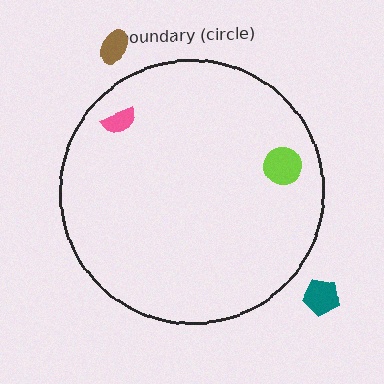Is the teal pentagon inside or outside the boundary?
Outside.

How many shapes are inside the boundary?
2 inside, 2 outside.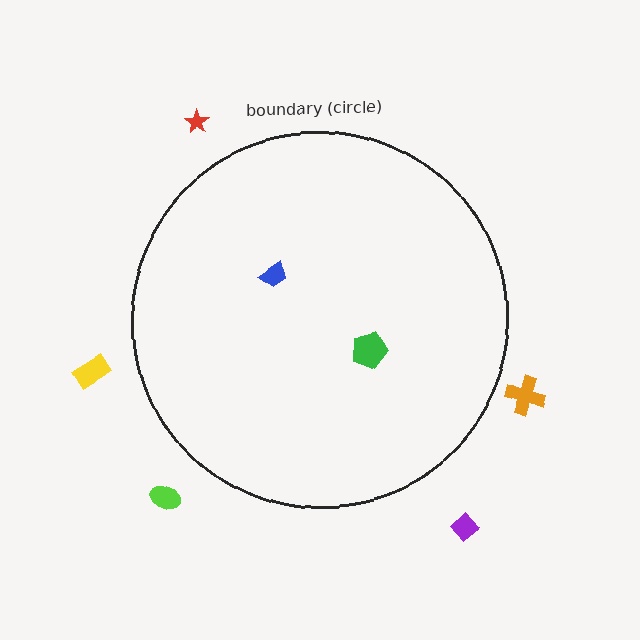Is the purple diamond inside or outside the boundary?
Outside.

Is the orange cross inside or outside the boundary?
Outside.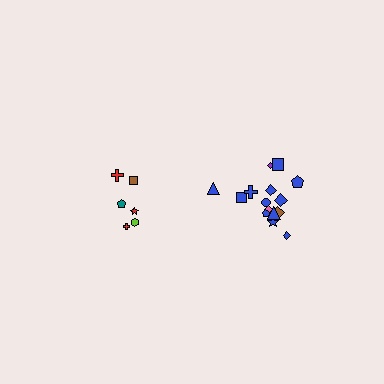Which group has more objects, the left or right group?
The right group.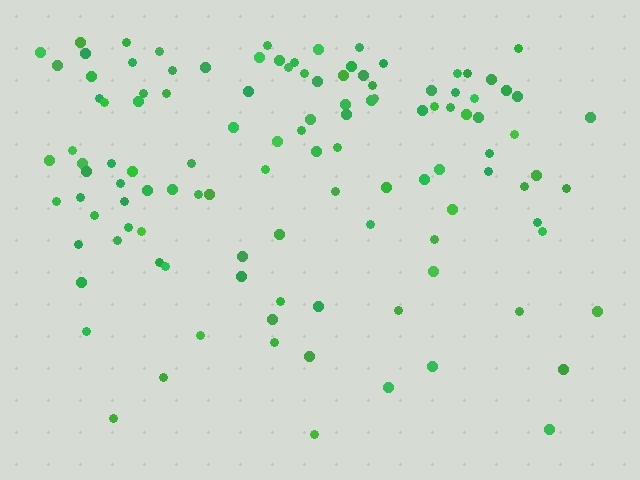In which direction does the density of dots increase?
From bottom to top, with the top side densest.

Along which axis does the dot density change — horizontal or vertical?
Vertical.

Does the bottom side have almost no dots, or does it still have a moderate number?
Still a moderate number, just noticeably fewer than the top.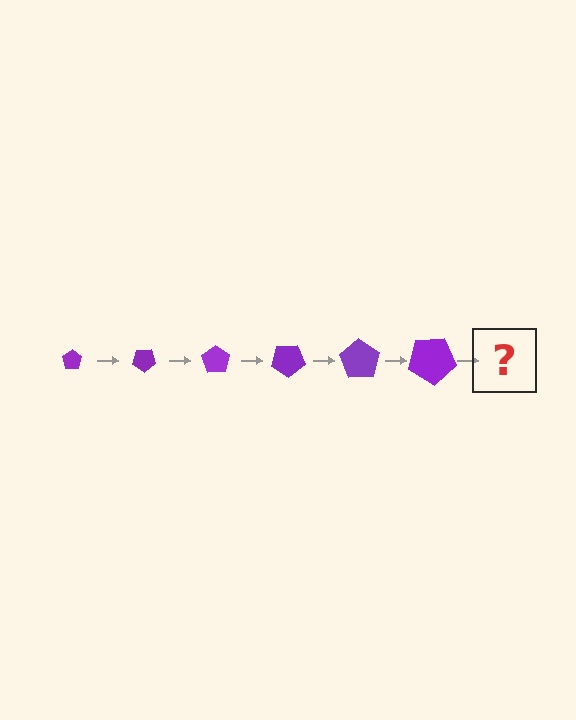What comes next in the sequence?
The next element should be a pentagon, larger than the previous one and rotated 210 degrees from the start.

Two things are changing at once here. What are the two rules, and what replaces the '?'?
The two rules are that the pentagon grows larger each step and it rotates 35 degrees each step. The '?' should be a pentagon, larger than the previous one and rotated 210 degrees from the start.